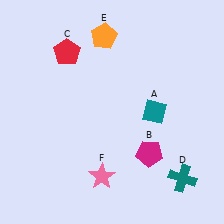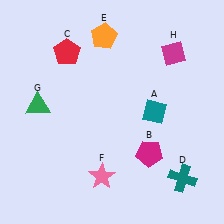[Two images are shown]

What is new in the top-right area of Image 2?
A magenta diamond (H) was added in the top-right area of Image 2.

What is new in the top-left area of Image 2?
A green triangle (G) was added in the top-left area of Image 2.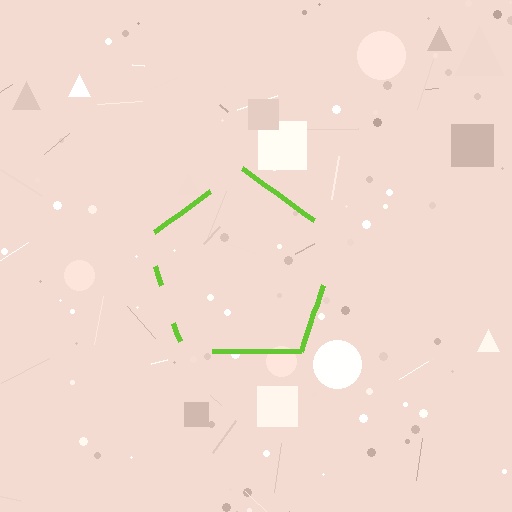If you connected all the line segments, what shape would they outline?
They would outline a pentagon.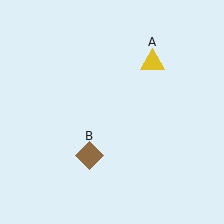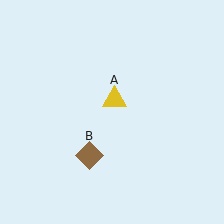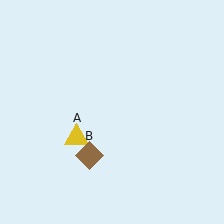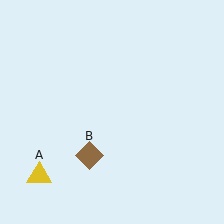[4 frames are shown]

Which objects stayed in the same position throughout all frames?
Brown diamond (object B) remained stationary.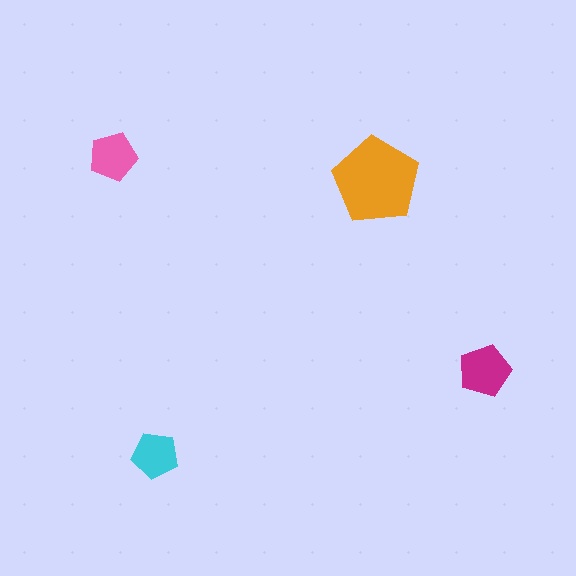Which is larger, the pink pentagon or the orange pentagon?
The orange one.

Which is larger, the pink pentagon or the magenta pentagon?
The magenta one.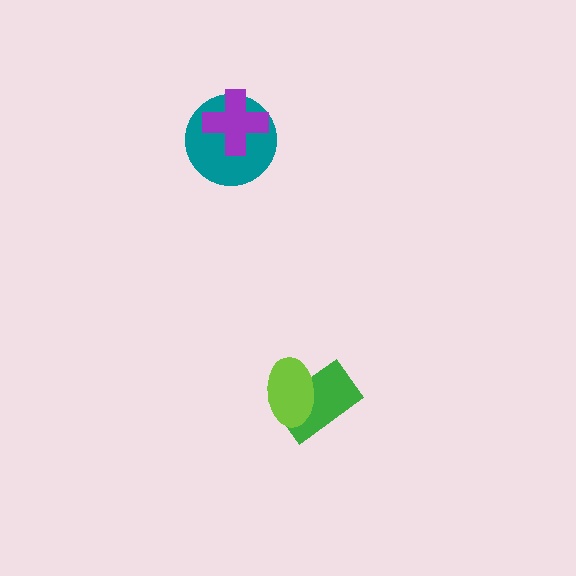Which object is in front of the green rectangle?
The lime ellipse is in front of the green rectangle.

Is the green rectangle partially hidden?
Yes, it is partially covered by another shape.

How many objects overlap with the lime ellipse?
1 object overlaps with the lime ellipse.